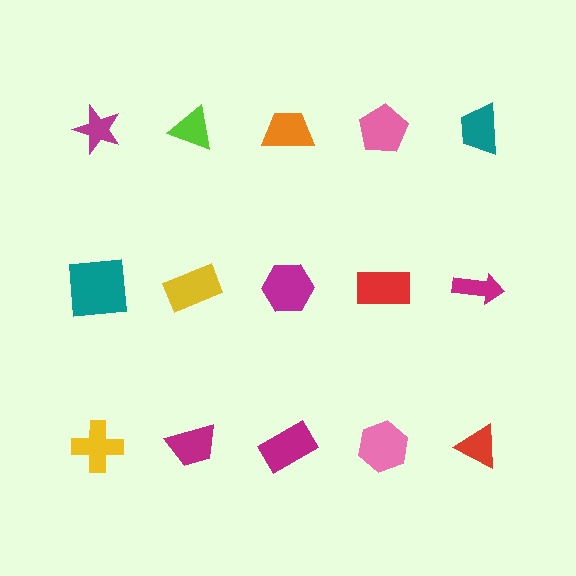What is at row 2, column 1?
A teal square.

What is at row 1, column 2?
A lime triangle.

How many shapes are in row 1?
5 shapes.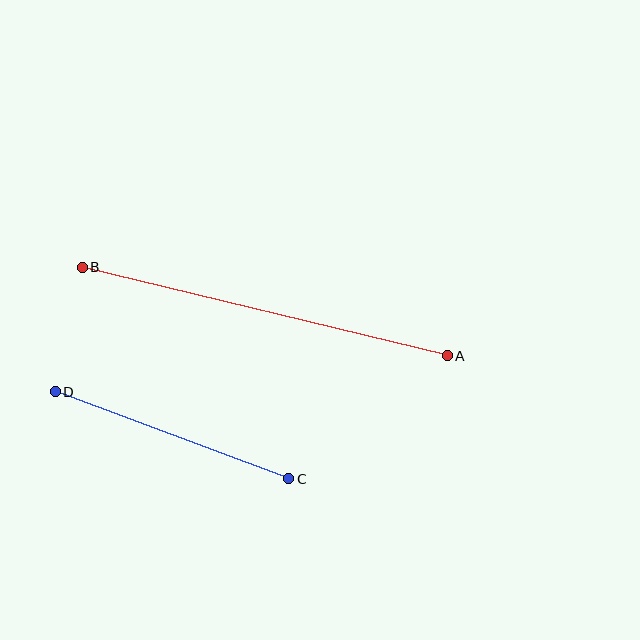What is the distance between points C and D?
The distance is approximately 249 pixels.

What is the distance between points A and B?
The distance is approximately 376 pixels.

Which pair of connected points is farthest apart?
Points A and B are farthest apart.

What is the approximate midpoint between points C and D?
The midpoint is at approximately (172, 435) pixels.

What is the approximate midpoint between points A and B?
The midpoint is at approximately (265, 311) pixels.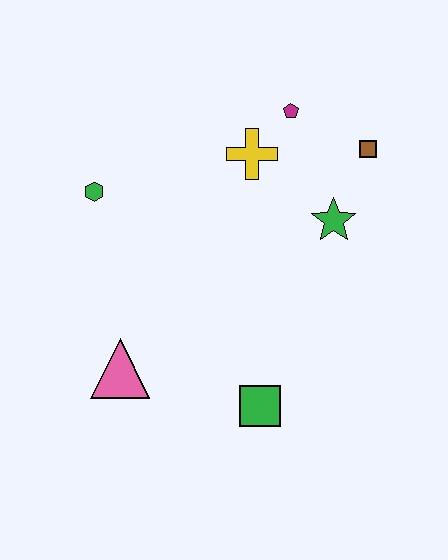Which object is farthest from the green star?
The pink triangle is farthest from the green star.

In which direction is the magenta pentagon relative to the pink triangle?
The magenta pentagon is above the pink triangle.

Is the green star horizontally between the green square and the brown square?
Yes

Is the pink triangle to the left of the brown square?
Yes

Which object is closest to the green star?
The brown square is closest to the green star.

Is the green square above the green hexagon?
No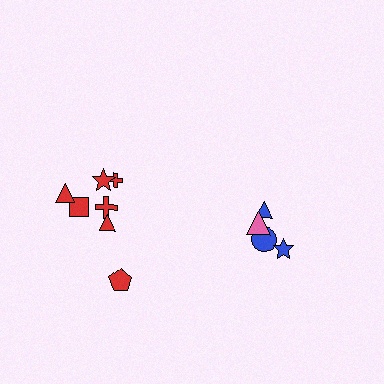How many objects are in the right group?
There are 4 objects.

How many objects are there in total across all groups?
There are 11 objects.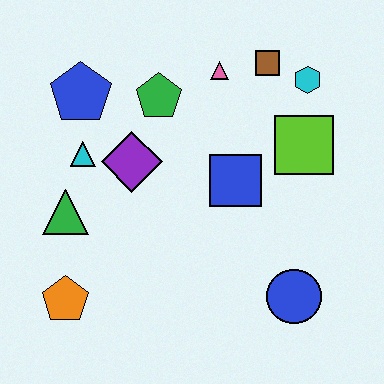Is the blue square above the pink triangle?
No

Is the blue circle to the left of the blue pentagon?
No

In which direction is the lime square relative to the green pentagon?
The lime square is to the right of the green pentagon.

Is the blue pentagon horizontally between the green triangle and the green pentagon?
Yes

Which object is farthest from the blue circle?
The blue pentagon is farthest from the blue circle.